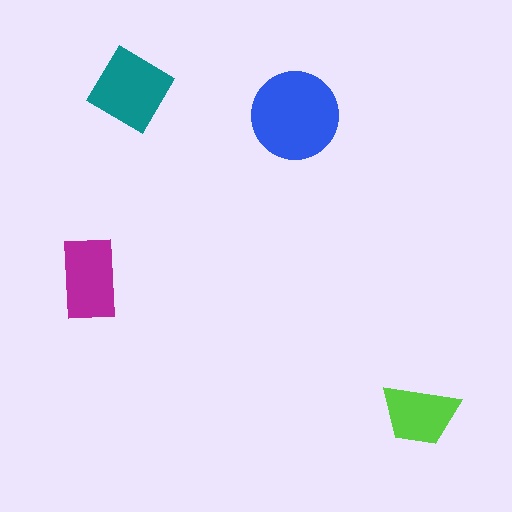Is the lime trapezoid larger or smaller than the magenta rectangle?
Smaller.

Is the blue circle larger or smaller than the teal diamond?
Larger.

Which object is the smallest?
The lime trapezoid.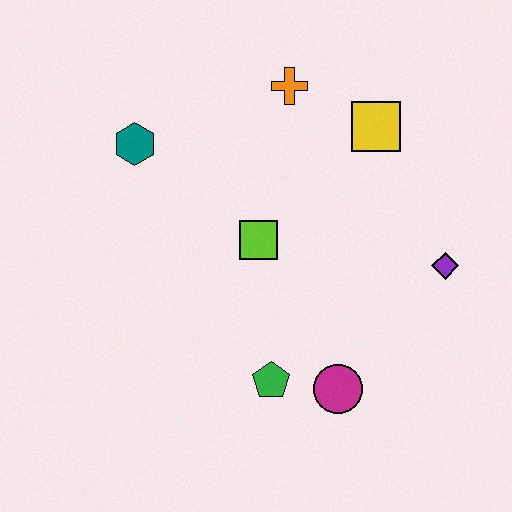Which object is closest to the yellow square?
The orange cross is closest to the yellow square.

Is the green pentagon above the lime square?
No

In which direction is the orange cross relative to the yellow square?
The orange cross is to the left of the yellow square.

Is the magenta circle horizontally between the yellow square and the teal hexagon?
Yes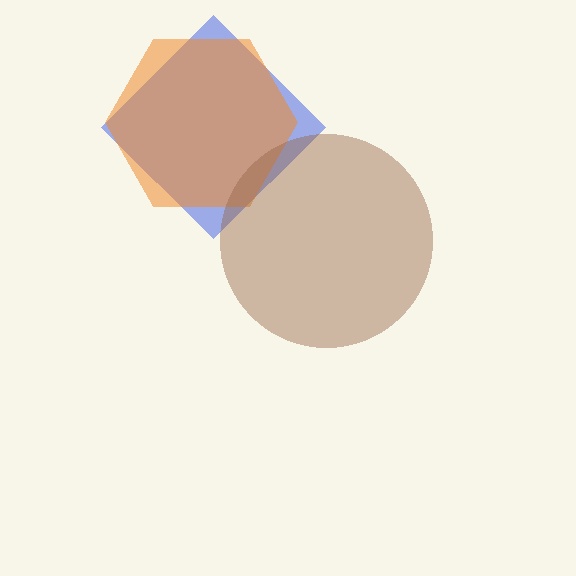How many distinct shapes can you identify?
There are 3 distinct shapes: a blue diamond, an orange hexagon, a brown circle.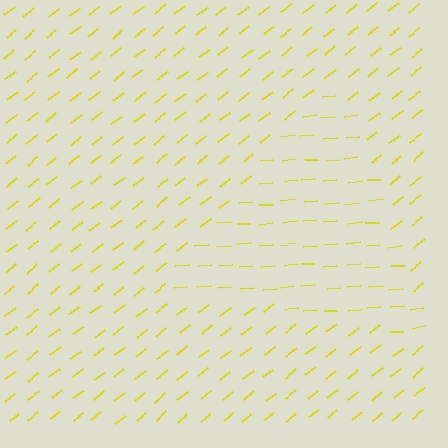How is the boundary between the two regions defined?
The boundary is defined purely by a change in line orientation (approximately 32 degrees difference). All lines are the same color and thickness.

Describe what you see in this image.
The image is filled with small yellow line segments. A triangle region in the image has lines oriented differently from the surrounding lines, creating a visible texture boundary.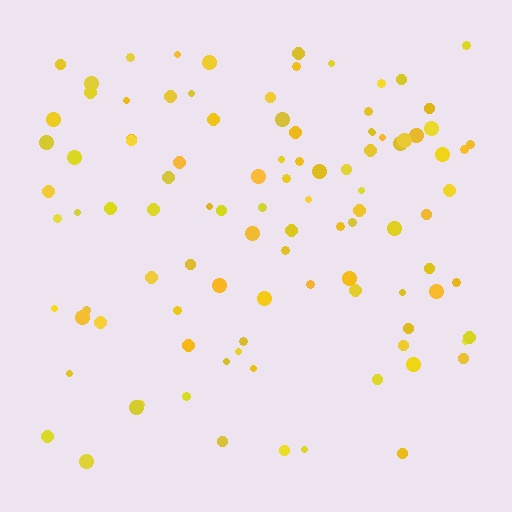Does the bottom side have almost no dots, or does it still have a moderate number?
Still a moderate number, just noticeably fewer than the top.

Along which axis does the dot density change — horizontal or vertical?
Vertical.